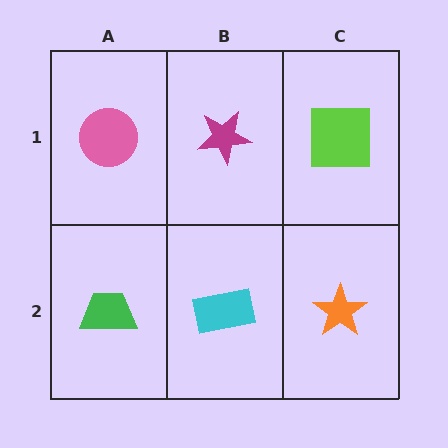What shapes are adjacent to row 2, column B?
A magenta star (row 1, column B), a green trapezoid (row 2, column A), an orange star (row 2, column C).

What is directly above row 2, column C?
A lime square.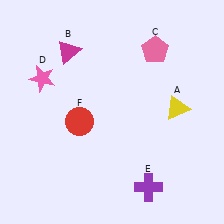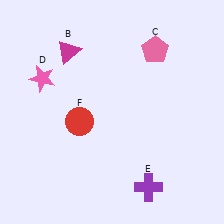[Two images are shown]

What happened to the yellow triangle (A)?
The yellow triangle (A) was removed in Image 2. It was in the top-right area of Image 1.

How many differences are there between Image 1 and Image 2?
There is 1 difference between the two images.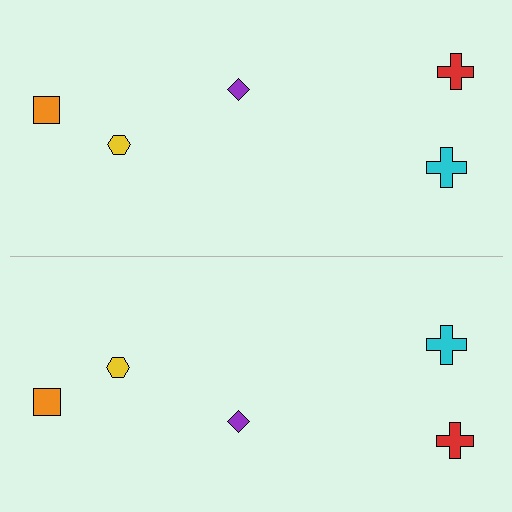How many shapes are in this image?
There are 10 shapes in this image.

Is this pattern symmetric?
Yes, this pattern has bilateral (reflection) symmetry.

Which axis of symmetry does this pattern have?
The pattern has a horizontal axis of symmetry running through the center of the image.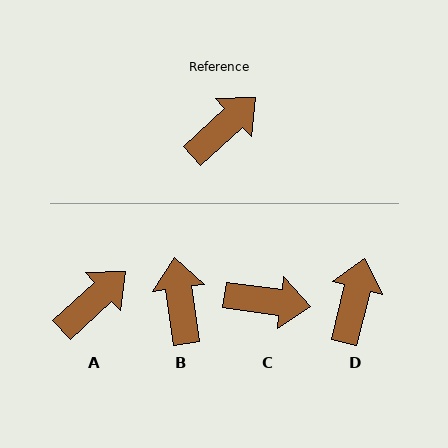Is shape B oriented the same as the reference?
No, it is off by about 55 degrees.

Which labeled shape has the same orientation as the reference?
A.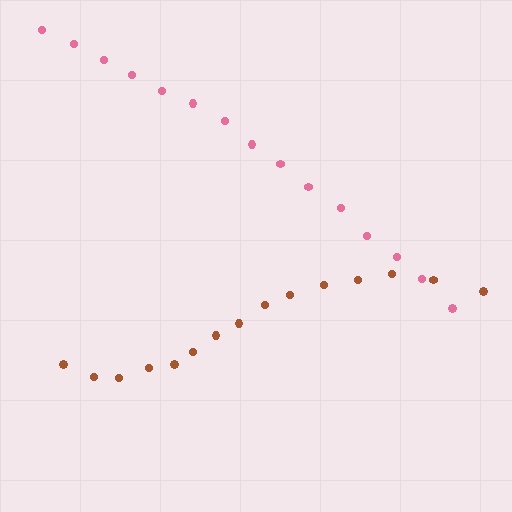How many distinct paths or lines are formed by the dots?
There are 2 distinct paths.